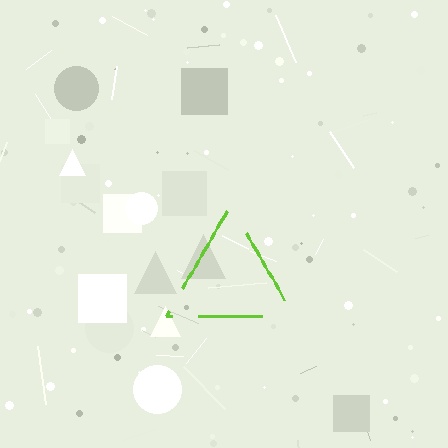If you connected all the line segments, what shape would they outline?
They would outline a triangle.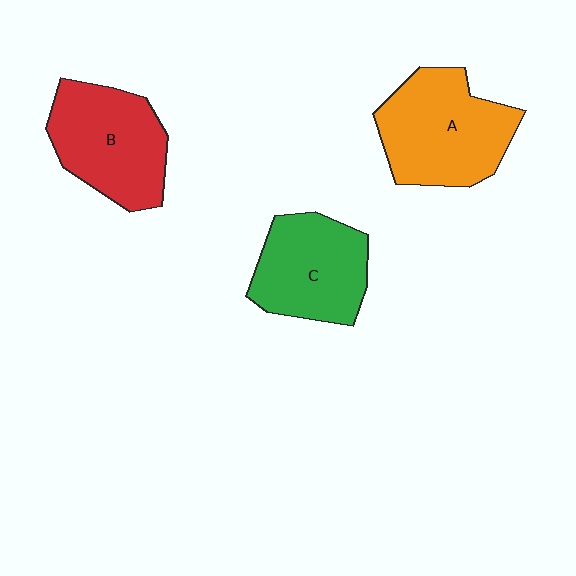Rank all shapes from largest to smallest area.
From largest to smallest: A (orange), B (red), C (green).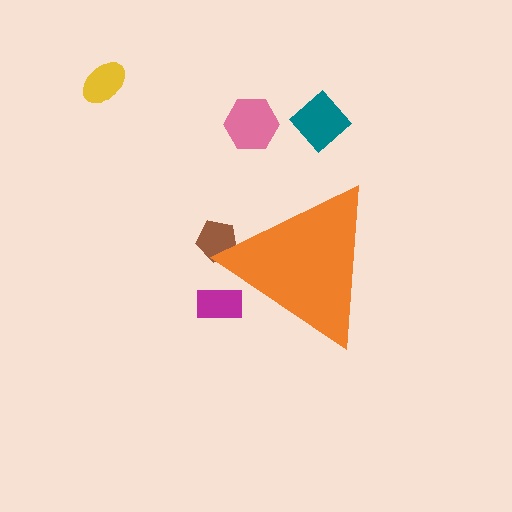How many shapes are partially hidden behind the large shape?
2 shapes are partially hidden.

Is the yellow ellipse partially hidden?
No, the yellow ellipse is fully visible.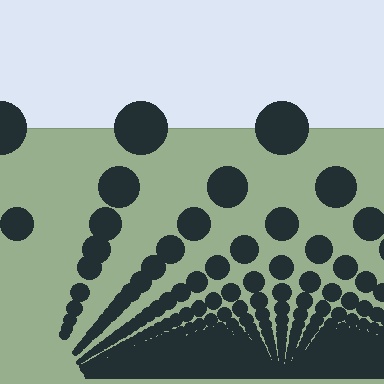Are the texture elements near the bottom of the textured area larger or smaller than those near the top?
Smaller. The gradient is inverted — elements near the bottom are smaller and denser.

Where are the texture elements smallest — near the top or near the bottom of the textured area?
Near the bottom.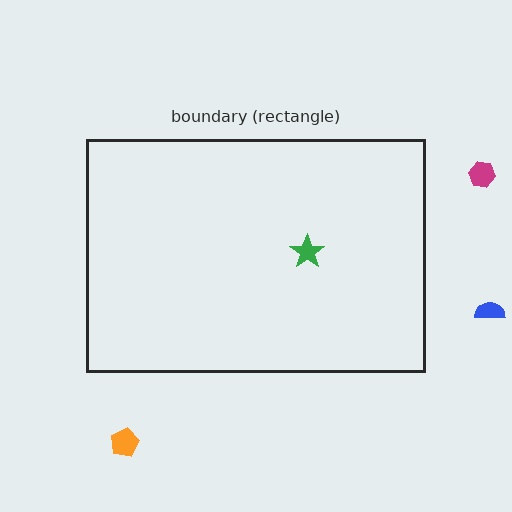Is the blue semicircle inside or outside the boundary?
Outside.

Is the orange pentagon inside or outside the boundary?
Outside.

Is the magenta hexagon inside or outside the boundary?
Outside.